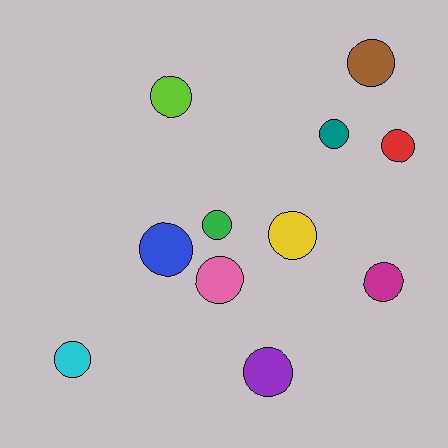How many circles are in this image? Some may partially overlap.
There are 11 circles.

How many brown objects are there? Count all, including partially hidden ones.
There is 1 brown object.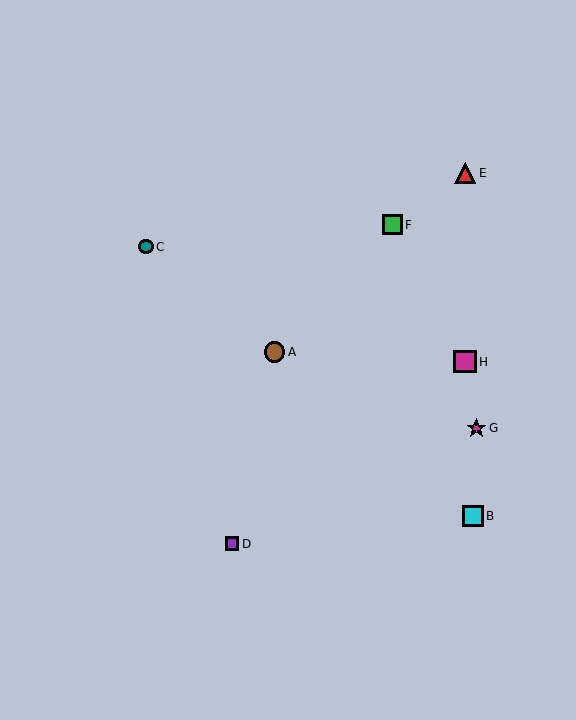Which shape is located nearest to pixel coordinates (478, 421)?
The magenta star (labeled G) at (476, 428) is nearest to that location.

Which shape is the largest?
The magenta square (labeled H) is the largest.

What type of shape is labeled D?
Shape D is a purple square.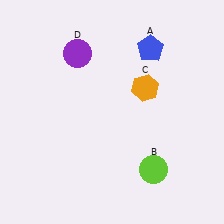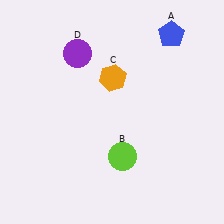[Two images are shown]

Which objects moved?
The objects that moved are: the blue pentagon (A), the lime circle (B), the orange hexagon (C).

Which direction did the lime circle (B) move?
The lime circle (B) moved left.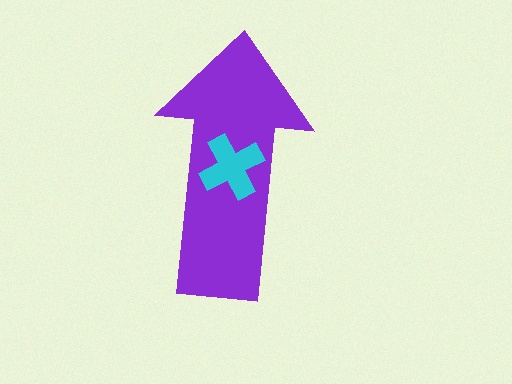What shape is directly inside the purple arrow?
The cyan cross.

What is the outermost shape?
The purple arrow.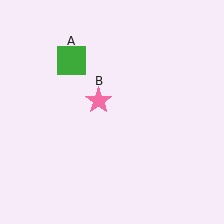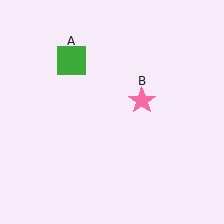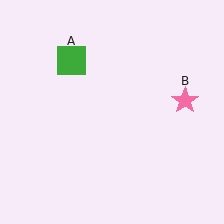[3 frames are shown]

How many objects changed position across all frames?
1 object changed position: pink star (object B).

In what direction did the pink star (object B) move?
The pink star (object B) moved right.